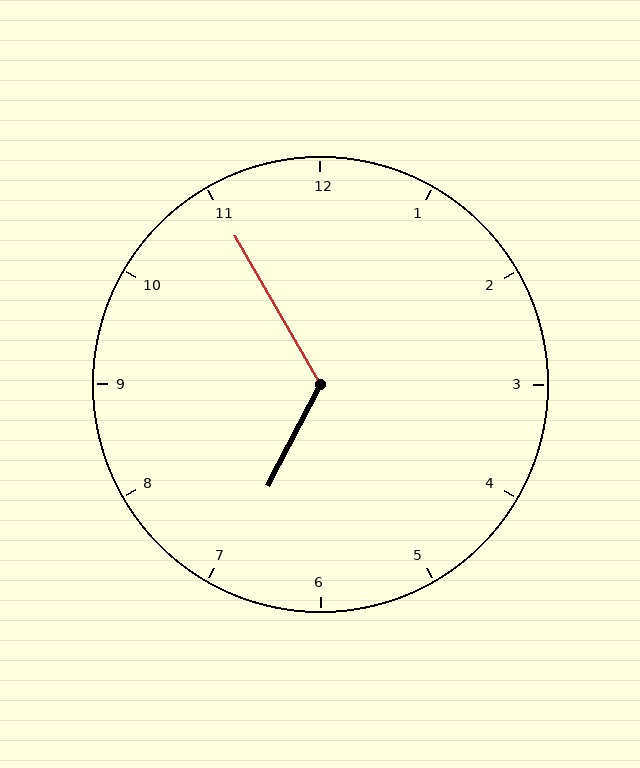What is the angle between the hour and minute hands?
Approximately 122 degrees.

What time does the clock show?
6:55.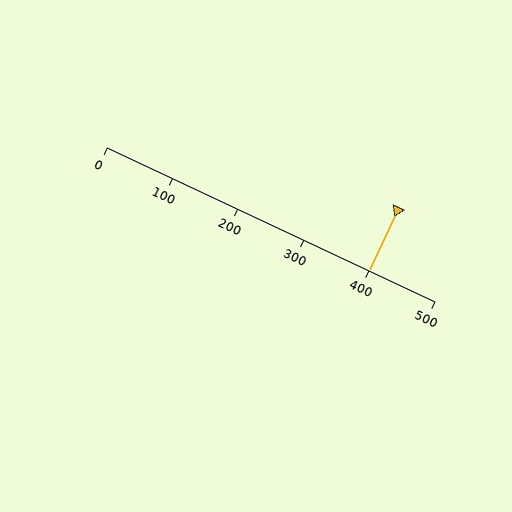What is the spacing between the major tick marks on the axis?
The major ticks are spaced 100 apart.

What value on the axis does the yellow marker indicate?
The marker indicates approximately 400.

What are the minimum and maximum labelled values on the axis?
The axis runs from 0 to 500.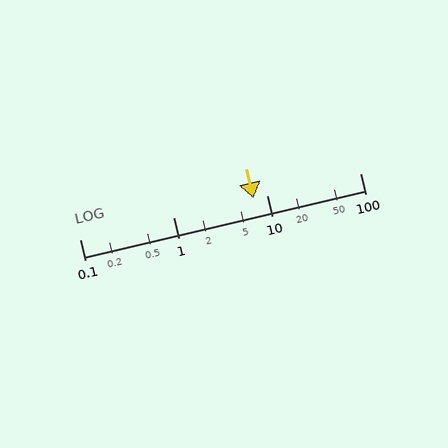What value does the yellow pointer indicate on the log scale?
The pointer indicates approximately 7.3.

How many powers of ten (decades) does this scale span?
The scale spans 3 decades, from 0.1 to 100.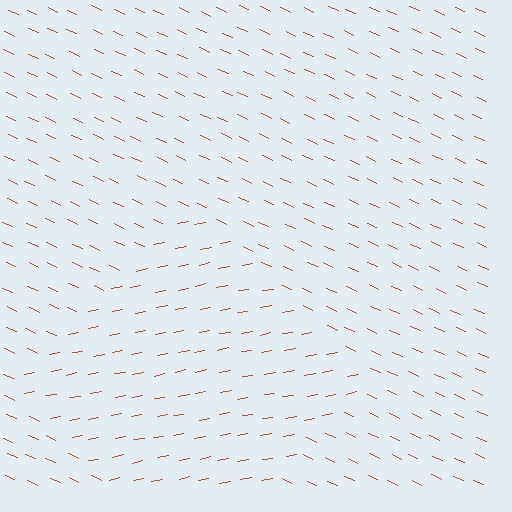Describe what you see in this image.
The image is filled with small brown line segments. A diamond region in the image has lines oriented differently from the surrounding lines, creating a visible texture boundary.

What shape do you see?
I see a diamond.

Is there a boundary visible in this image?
Yes, there is a texture boundary formed by a change in line orientation.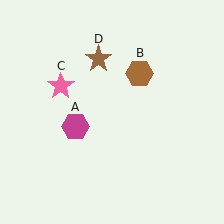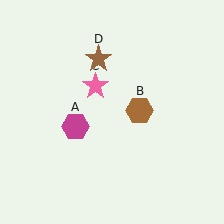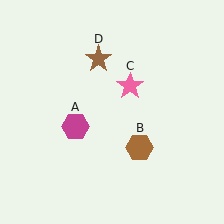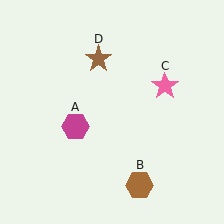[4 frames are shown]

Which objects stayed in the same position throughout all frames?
Magenta hexagon (object A) and brown star (object D) remained stationary.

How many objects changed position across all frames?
2 objects changed position: brown hexagon (object B), pink star (object C).